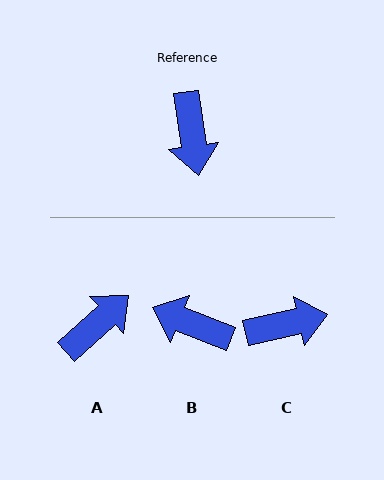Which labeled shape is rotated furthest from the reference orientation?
A, about 123 degrees away.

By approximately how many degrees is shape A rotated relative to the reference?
Approximately 123 degrees counter-clockwise.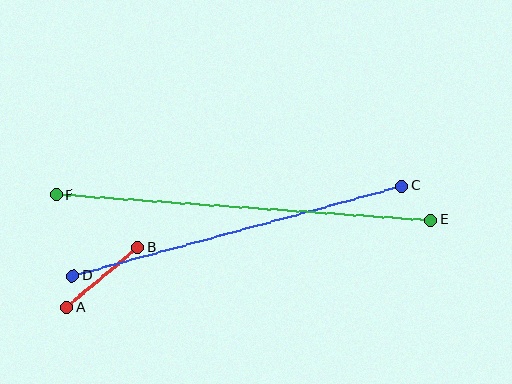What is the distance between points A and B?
The distance is approximately 93 pixels.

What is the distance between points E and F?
The distance is approximately 375 pixels.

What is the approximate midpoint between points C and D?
The midpoint is at approximately (237, 231) pixels.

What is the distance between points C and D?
The distance is approximately 341 pixels.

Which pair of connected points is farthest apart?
Points E and F are farthest apart.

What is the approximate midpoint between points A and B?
The midpoint is at approximately (102, 278) pixels.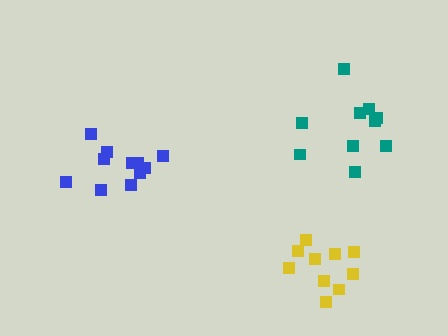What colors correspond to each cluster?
The clusters are colored: teal, blue, yellow.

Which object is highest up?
The teal cluster is topmost.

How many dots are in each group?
Group 1: 10 dots, Group 2: 11 dots, Group 3: 10 dots (31 total).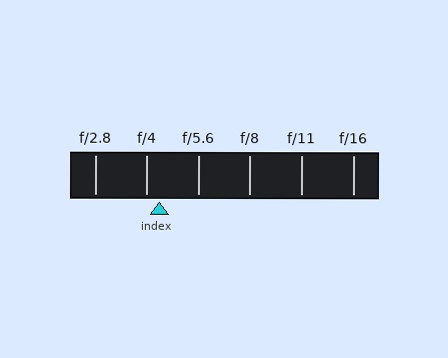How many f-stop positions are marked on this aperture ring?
There are 6 f-stop positions marked.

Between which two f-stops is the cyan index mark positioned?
The index mark is between f/4 and f/5.6.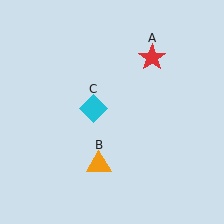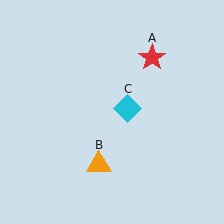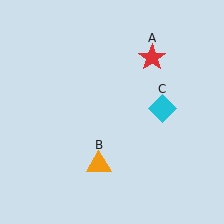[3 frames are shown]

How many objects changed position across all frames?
1 object changed position: cyan diamond (object C).